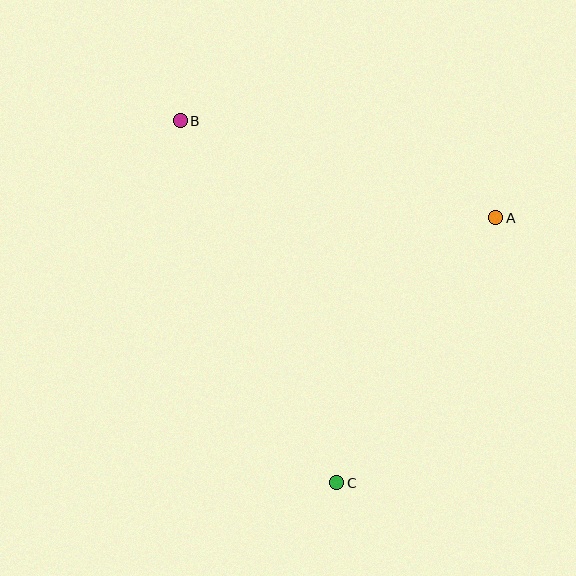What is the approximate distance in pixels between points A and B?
The distance between A and B is approximately 330 pixels.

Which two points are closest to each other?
Points A and C are closest to each other.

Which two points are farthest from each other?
Points B and C are farthest from each other.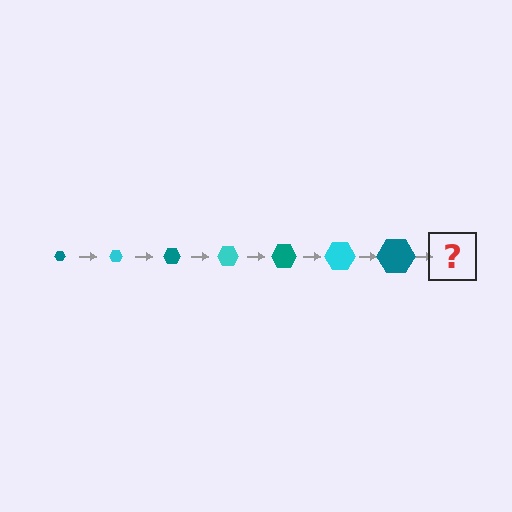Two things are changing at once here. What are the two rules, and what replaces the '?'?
The two rules are that the hexagon grows larger each step and the color cycles through teal and cyan. The '?' should be a cyan hexagon, larger than the previous one.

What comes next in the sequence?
The next element should be a cyan hexagon, larger than the previous one.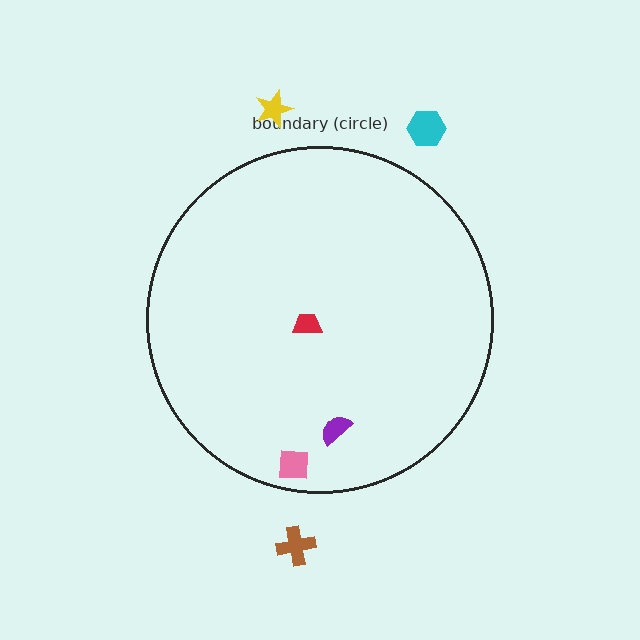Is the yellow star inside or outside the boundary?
Outside.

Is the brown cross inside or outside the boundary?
Outside.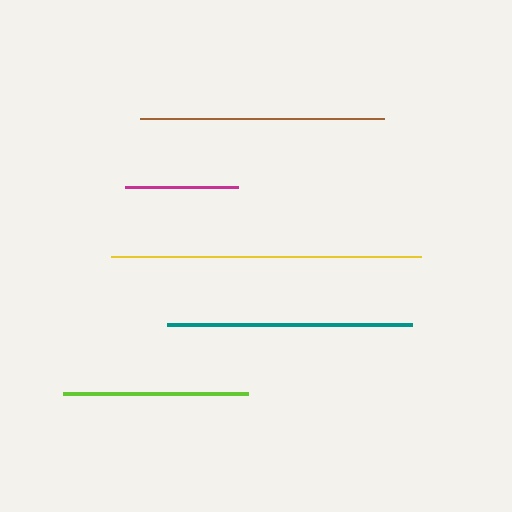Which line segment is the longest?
The yellow line is the longest at approximately 310 pixels.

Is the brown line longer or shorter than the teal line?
The teal line is longer than the brown line.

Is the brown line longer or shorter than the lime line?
The brown line is longer than the lime line.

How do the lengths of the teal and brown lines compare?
The teal and brown lines are approximately the same length.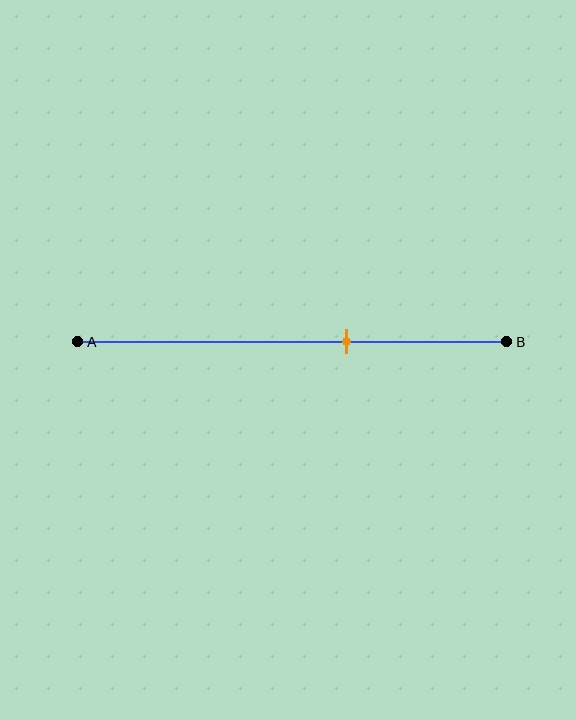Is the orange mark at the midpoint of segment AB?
No, the mark is at about 65% from A, not at the 50% midpoint.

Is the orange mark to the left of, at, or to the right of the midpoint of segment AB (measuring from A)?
The orange mark is to the right of the midpoint of segment AB.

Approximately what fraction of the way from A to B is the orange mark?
The orange mark is approximately 65% of the way from A to B.